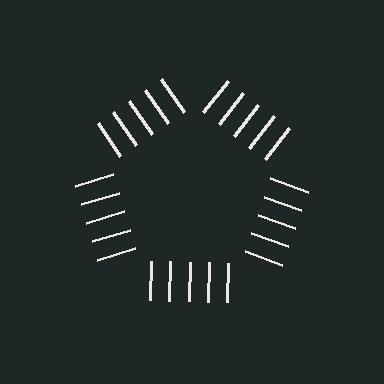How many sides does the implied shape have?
5 sides — the line-ends trace a pentagon.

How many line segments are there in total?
25 — 5 along each of the 5 edges.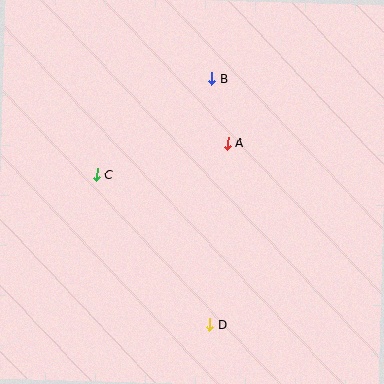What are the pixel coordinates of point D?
Point D is at (210, 324).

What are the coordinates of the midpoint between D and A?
The midpoint between D and A is at (219, 234).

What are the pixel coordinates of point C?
Point C is at (97, 174).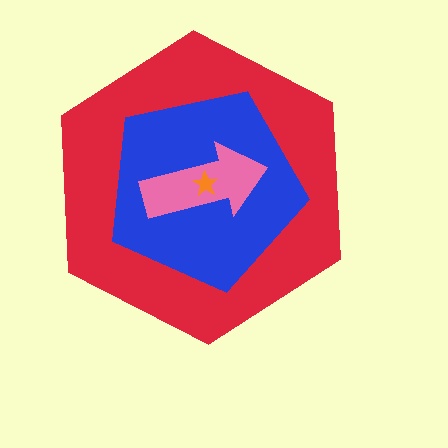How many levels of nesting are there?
4.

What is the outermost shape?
The red hexagon.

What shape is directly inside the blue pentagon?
The pink arrow.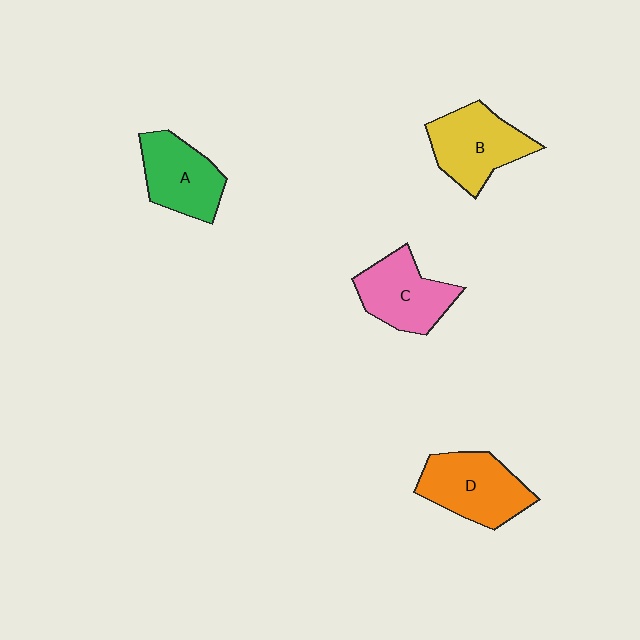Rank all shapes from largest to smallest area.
From largest to smallest: D (orange), B (yellow), C (pink), A (green).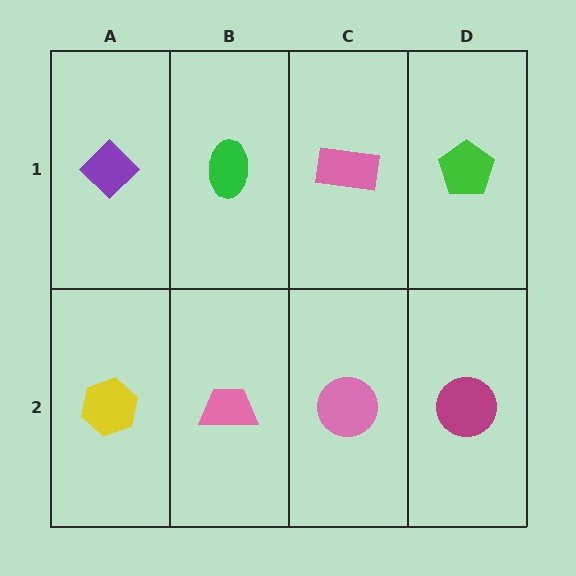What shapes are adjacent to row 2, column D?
A green pentagon (row 1, column D), a pink circle (row 2, column C).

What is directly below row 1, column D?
A magenta circle.